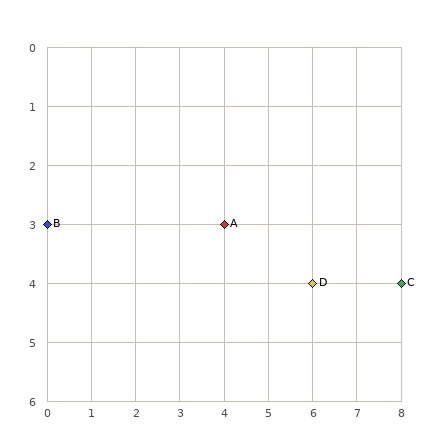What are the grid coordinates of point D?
Point D is at grid coordinates (6, 4).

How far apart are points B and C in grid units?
Points B and C are 8 columns and 1 row apart (about 8.1 grid units diagonally).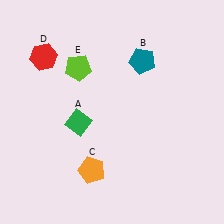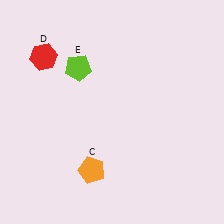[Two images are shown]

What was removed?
The green diamond (A), the teal pentagon (B) were removed in Image 2.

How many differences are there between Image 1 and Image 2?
There are 2 differences between the two images.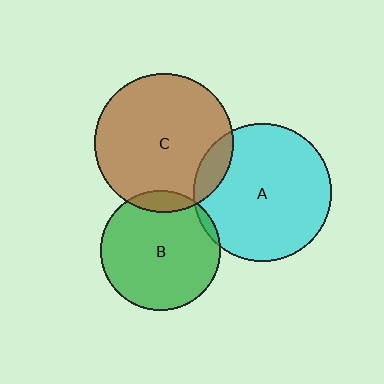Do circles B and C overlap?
Yes.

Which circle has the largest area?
Circle C (brown).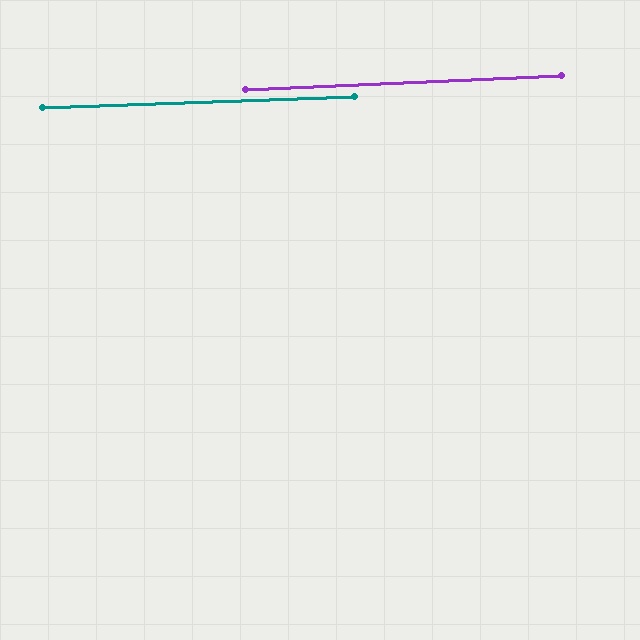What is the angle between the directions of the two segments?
Approximately 1 degree.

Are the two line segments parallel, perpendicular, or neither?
Parallel — their directions differ by only 0.6°.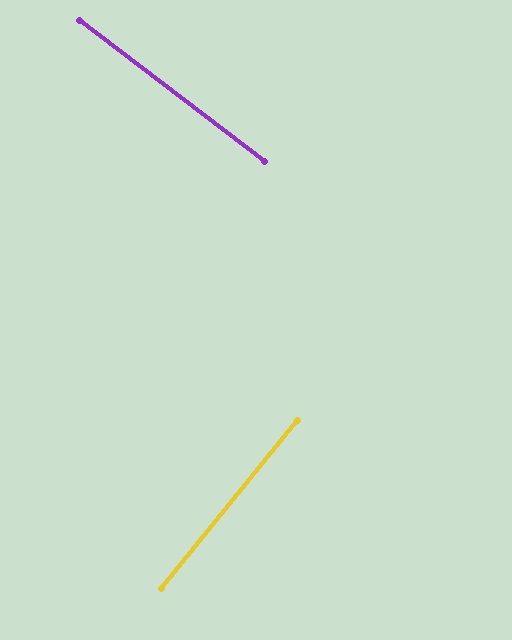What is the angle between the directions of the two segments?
Approximately 88 degrees.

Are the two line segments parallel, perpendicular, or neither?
Perpendicular — they meet at approximately 88°.